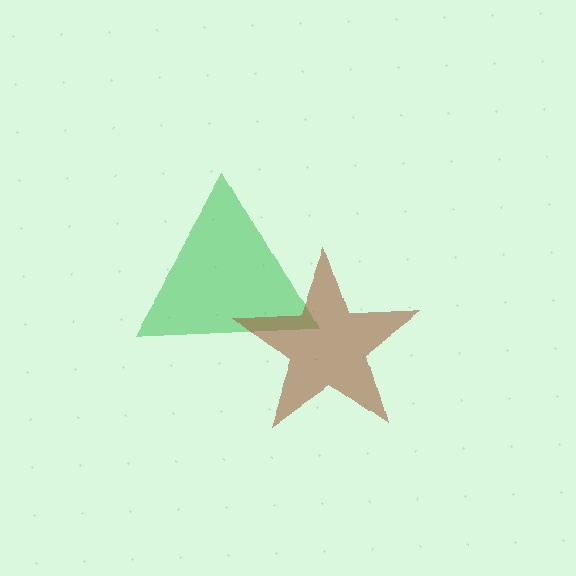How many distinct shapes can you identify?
There are 2 distinct shapes: a green triangle, a brown star.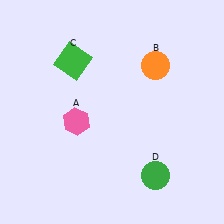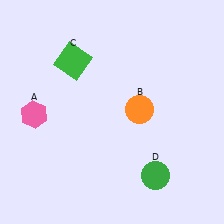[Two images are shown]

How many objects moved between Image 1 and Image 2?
2 objects moved between the two images.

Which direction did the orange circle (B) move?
The orange circle (B) moved down.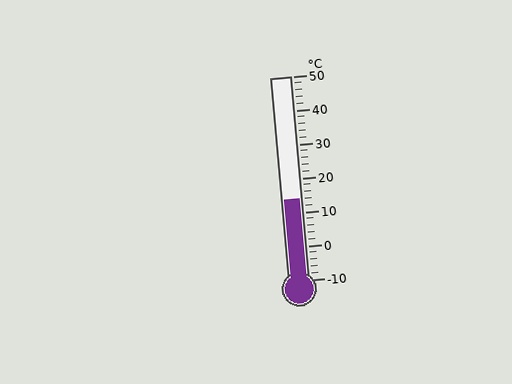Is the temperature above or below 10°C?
The temperature is above 10°C.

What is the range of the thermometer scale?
The thermometer scale ranges from -10°C to 50°C.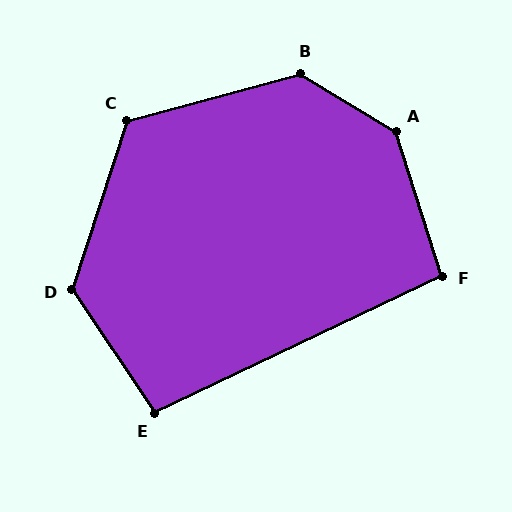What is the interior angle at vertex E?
Approximately 98 degrees (obtuse).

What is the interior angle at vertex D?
Approximately 128 degrees (obtuse).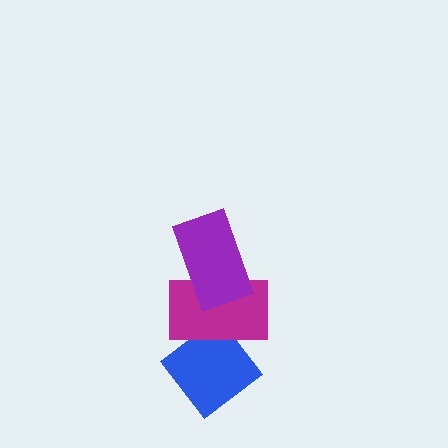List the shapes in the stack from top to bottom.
From top to bottom: the purple rectangle, the magenta rectangle, the blue diamond.